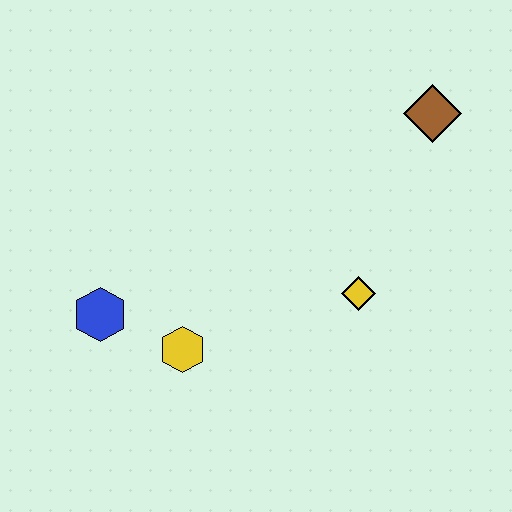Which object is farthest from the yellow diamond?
The blue hexagon is farthest from the yellow diamond.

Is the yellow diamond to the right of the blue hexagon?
Yes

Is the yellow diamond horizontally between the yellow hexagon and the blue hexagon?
No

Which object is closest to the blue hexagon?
The yellow hexagon is closest to the blue hexagon.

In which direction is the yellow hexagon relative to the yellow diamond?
The yellow hexagon is to the left of the yellow diamond.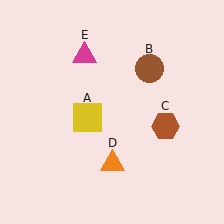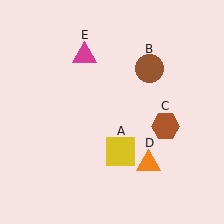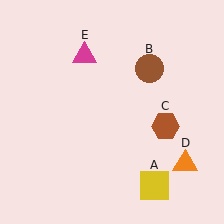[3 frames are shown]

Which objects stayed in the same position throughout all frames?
Brown circle (object B) and brown hexagon (object C) and magenta triangle (object E) remained stationary.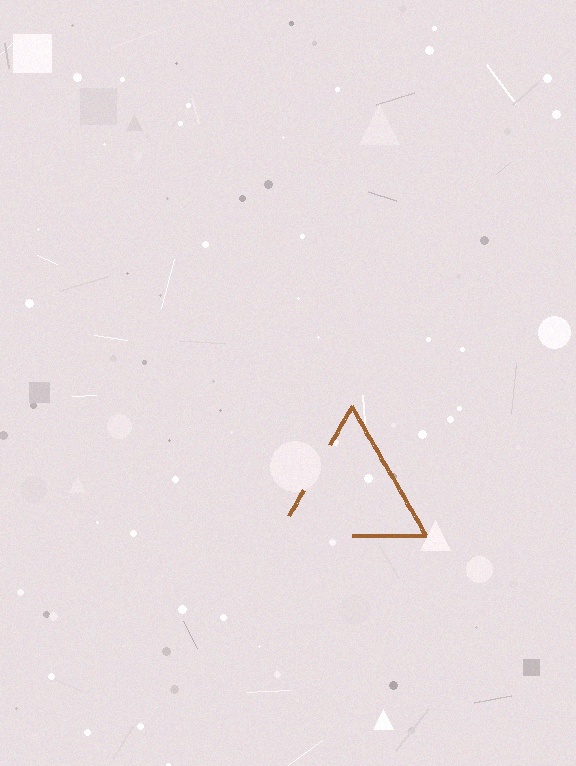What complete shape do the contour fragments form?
The contour fragments form a triangle.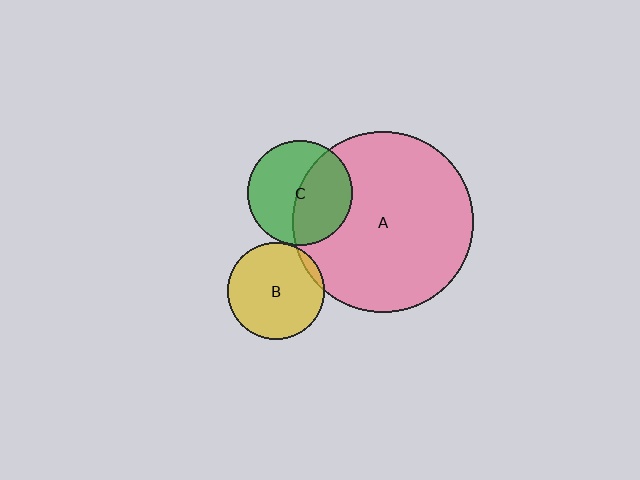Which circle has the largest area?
Circle A (pink).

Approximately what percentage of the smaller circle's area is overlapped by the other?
Approximately 5%.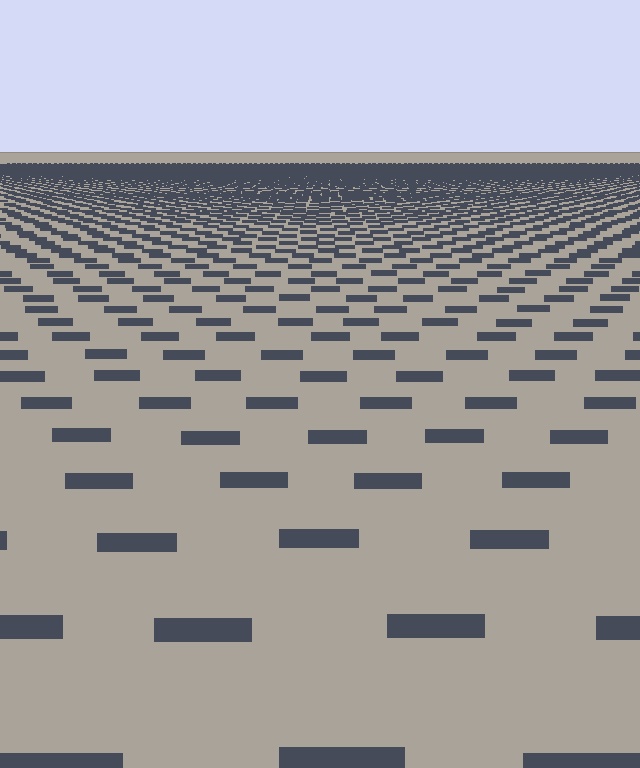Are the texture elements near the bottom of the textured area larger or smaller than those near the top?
Larger. Near the bottom, elements are closer to the viewer and appear at a bigger on-screen size.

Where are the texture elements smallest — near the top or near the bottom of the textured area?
Near the top.